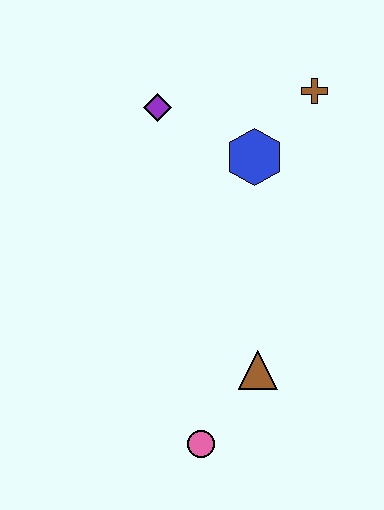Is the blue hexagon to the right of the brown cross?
No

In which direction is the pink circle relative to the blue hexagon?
The pink circle is below the blue hexagon.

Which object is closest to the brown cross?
The blue hexagon is closest to the brown cross.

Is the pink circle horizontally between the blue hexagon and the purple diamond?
Yes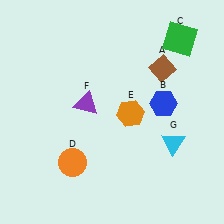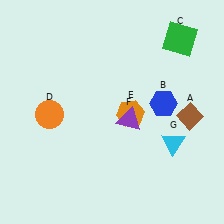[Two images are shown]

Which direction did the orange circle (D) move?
The orange circle (D) moved up.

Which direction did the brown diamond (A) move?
The brown diamond (A) moved down.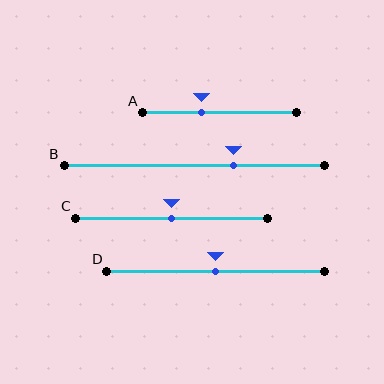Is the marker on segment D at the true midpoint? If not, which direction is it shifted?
Yes, the marker on segment D is at the true midpoint.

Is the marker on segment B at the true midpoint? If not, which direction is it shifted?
No, the marker on segment B is shifted to the right by about 15% of the segment length.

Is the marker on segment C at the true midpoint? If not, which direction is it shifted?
Yes, the marker on segment C is at the true midpoint.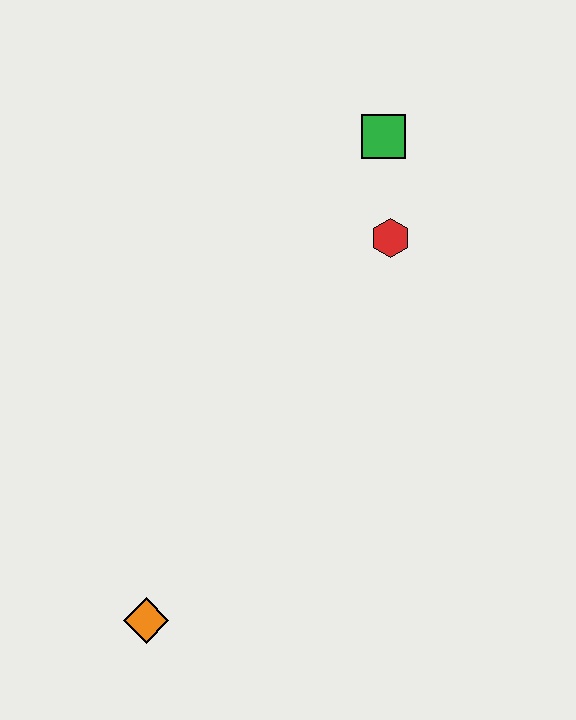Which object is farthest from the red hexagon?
The orange diamond is farthest from the red hexagon.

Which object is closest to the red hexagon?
The green square is closest to the red hexagon.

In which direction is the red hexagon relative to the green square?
The red hexagon is below the green square.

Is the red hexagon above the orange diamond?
Yes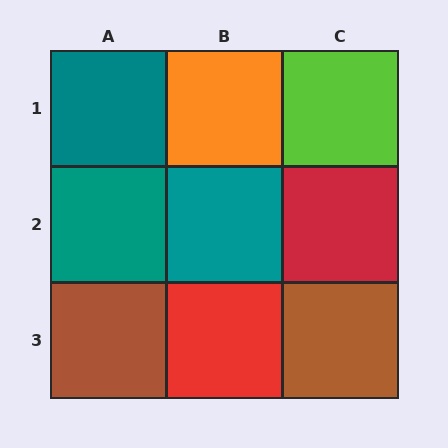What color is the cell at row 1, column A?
Teal.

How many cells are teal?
3 cells are teal.